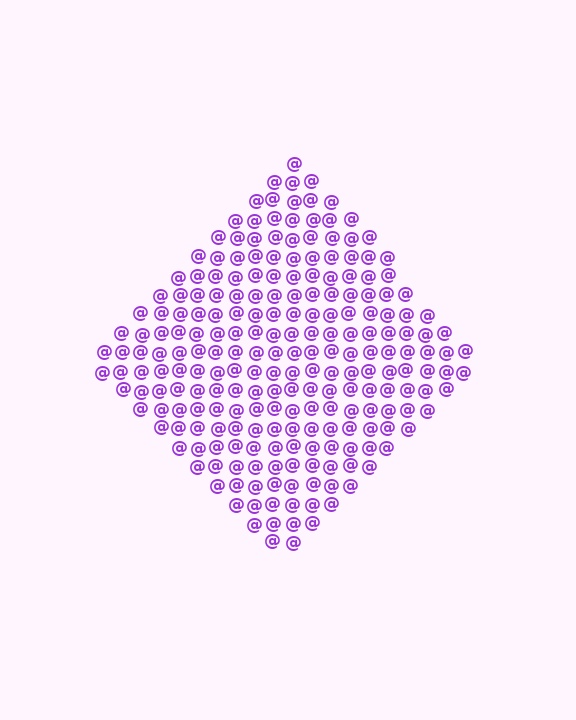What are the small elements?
The small elements are at signs.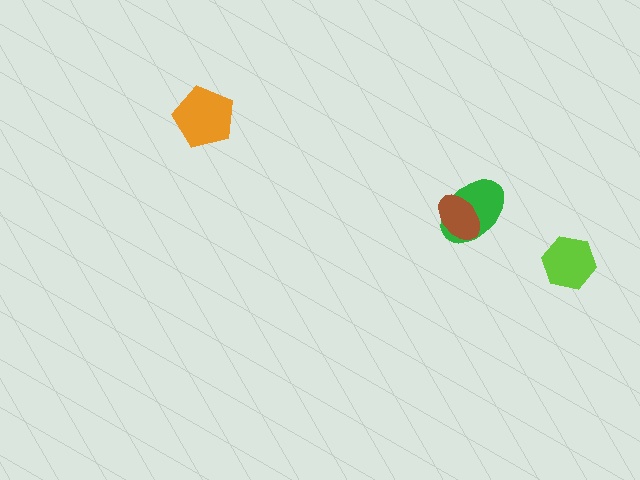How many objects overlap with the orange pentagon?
0 objects overlap with the orange pentagon.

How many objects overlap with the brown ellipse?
1 object overlaps with the brown ellipse.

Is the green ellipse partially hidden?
Yes, it is partially covered by another shape.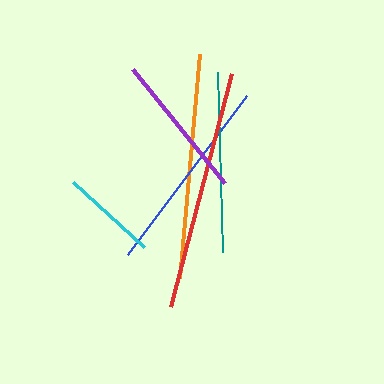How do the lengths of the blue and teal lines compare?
The blue and teal lines are approximately the same length.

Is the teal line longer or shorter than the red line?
The red line is longer than the teal line.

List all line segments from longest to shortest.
From longest to shortest: red, orange, blue, teal, purple, cyan.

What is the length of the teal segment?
The teal segment is approximately 180 pixels long.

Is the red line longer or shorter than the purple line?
The red line is longer than the purple line.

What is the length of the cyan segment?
The cyan segment is approximately 96 pixels long.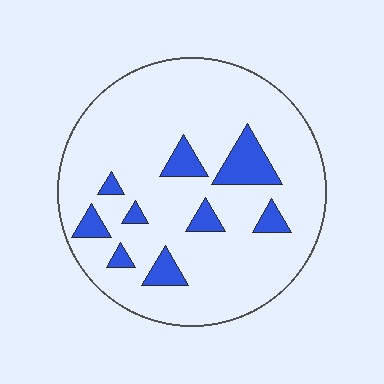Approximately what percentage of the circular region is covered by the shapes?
Approximately 15%.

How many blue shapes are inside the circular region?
9.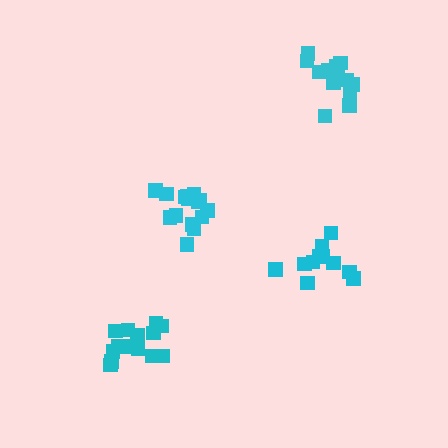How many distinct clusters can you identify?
There are 4 distinct clusters.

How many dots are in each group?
Group 1: 11 dots, Group 2: 14 dots, Group 3: 15 dots, Group 4: 15 dots (55 total).